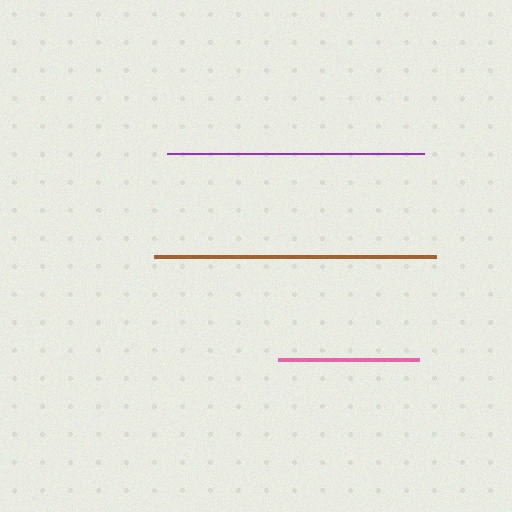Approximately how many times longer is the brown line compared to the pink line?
The brown line is approximately 2.0 times the length of the pink line.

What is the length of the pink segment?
The pink segment is approximately 141 pixels long.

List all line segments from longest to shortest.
From longest to shortest: brown, purple, pink.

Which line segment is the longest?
The brown line is the longest at approximately 282 pixels.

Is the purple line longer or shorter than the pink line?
The purple line is longer than the pink line.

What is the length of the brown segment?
The brown segment is approximately 282 pixels long.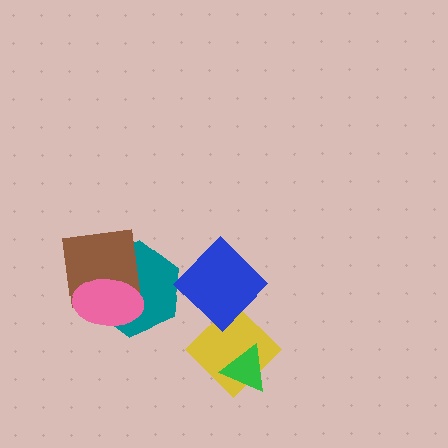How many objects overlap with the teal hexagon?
2 objects overlap with the teal hexagon.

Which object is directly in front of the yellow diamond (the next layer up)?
The green triangle is directly in front of the yellow diamond.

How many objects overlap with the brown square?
2 objects overlap with the brown square.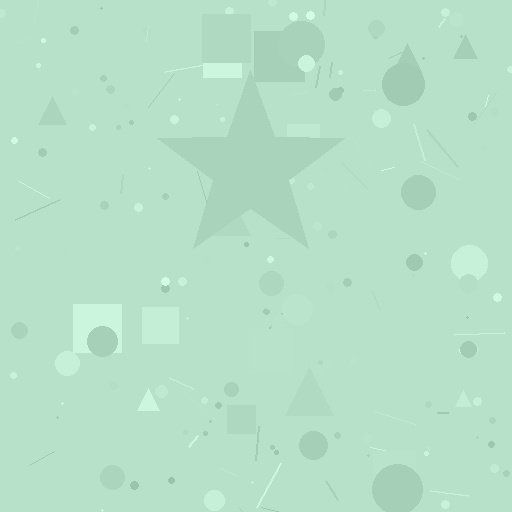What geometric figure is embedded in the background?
A star is embedded in the background.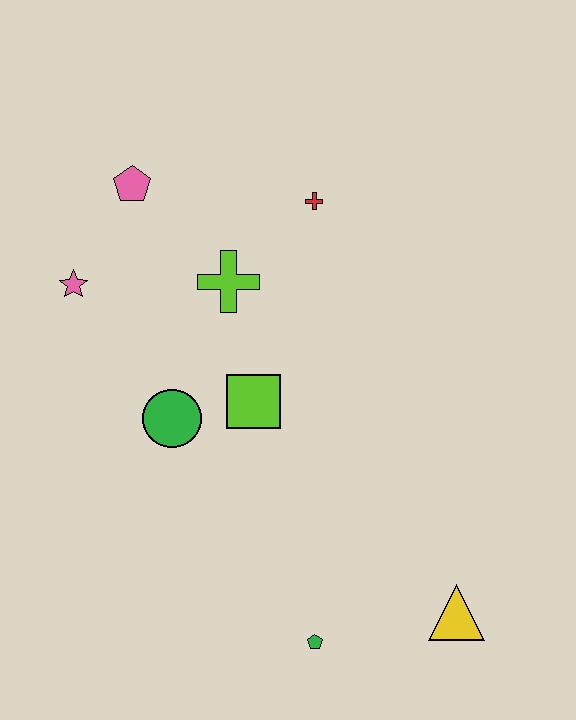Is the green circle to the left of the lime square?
Yes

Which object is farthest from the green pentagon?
The pink pentagon is farthest from the green pentagon.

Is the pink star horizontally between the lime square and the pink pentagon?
No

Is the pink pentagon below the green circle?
No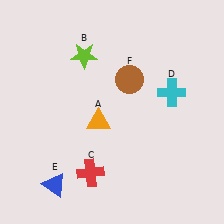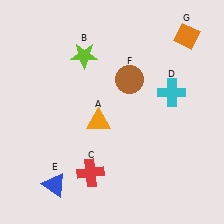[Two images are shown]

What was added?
An orange diamond (G) was added in Image 2.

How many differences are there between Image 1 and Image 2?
There is 1 difference between the two images.